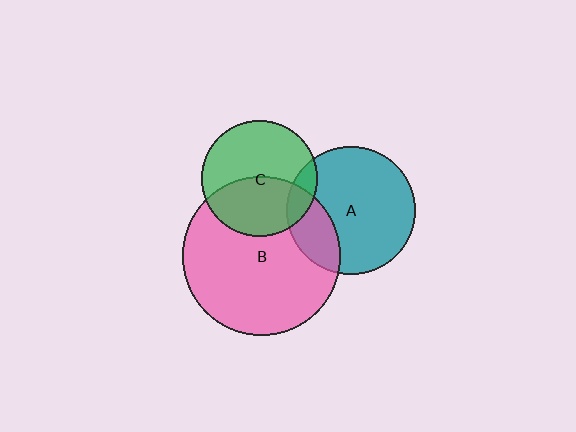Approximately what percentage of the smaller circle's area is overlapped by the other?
Approximately 15%.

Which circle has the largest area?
Circle B (pink).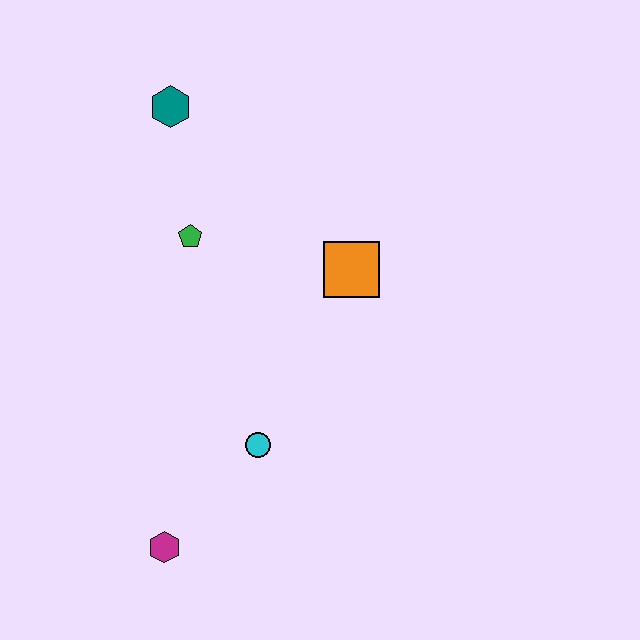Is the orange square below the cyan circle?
No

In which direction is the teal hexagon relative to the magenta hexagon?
The teal hexagon is above the magenta hexagon.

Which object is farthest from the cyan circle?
The teal hexagon is farthest from the cyan circle.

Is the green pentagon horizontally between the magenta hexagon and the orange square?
Yes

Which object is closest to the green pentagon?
The teal hexagon is closest to the green pentagon.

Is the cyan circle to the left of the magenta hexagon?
No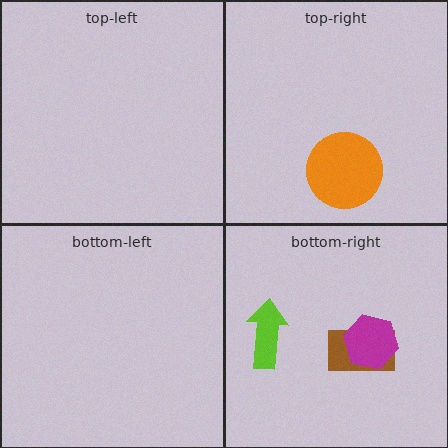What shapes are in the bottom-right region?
The brown rectangle, the lime arrow, the magenta hexagon.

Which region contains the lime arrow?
The bottom-right region.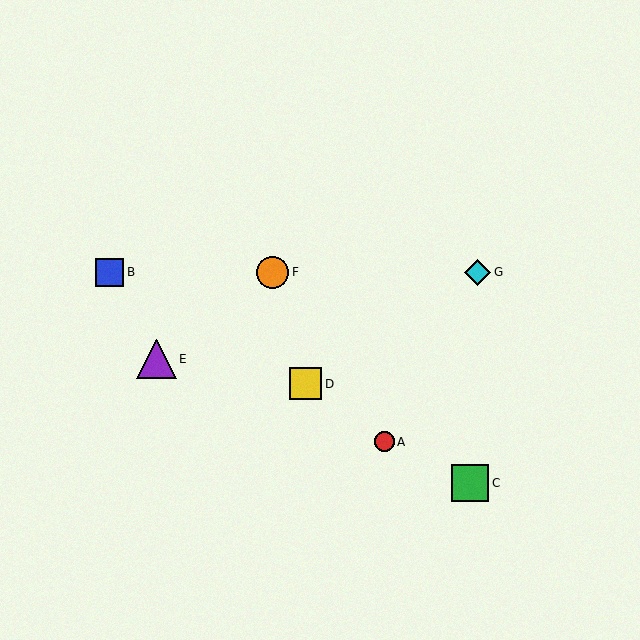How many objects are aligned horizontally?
3 objects (B, F, G) are aligned horizontally.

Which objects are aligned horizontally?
Objects B, F, G are aligned horizontally.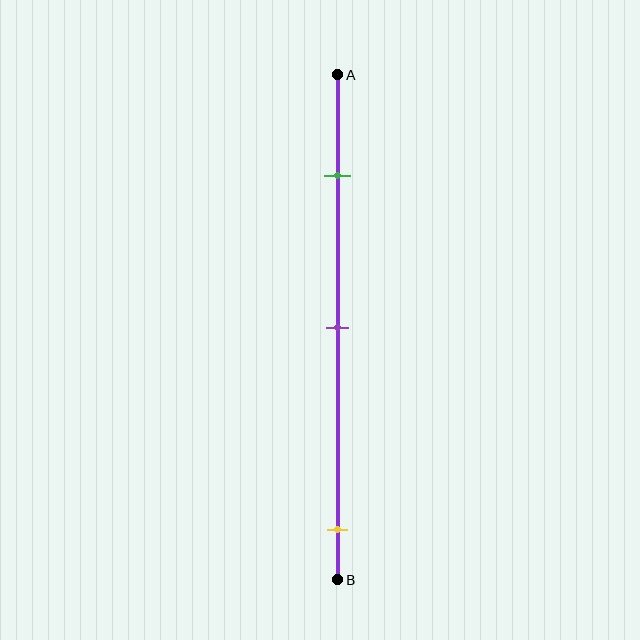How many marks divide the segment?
There are 3 marks dividing the segment.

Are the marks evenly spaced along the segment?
No, the marks are not evenly spaced.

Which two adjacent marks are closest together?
The green and purple marks are the closest adjacent pair.